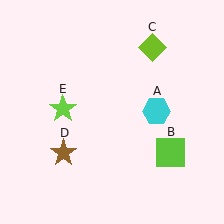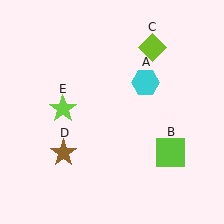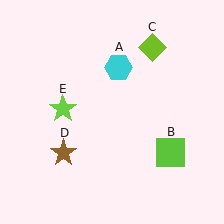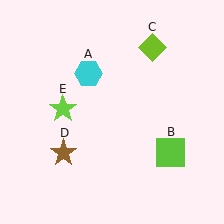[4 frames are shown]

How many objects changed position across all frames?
1 object changed position: cyan hexagon (object A).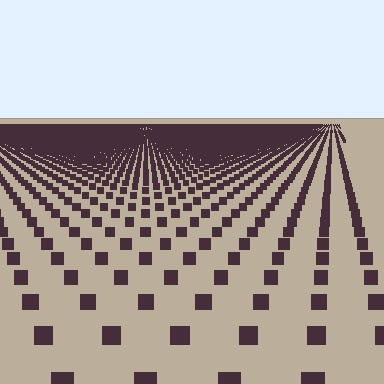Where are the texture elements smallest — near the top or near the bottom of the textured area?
Near the top.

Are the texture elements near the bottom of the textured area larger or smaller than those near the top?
Larger. Near the bottom, elements are closer to the viewer and appear at a bigger on-screen size.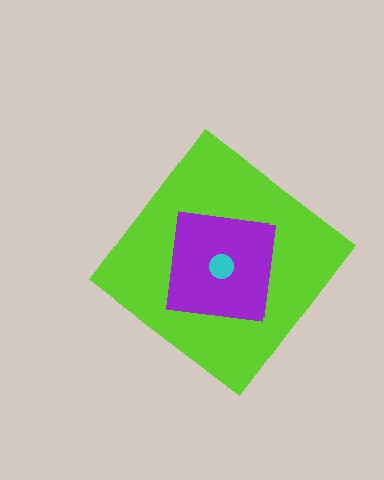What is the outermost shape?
The lime diamond.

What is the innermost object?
The cyan circle.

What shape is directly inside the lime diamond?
The purple square.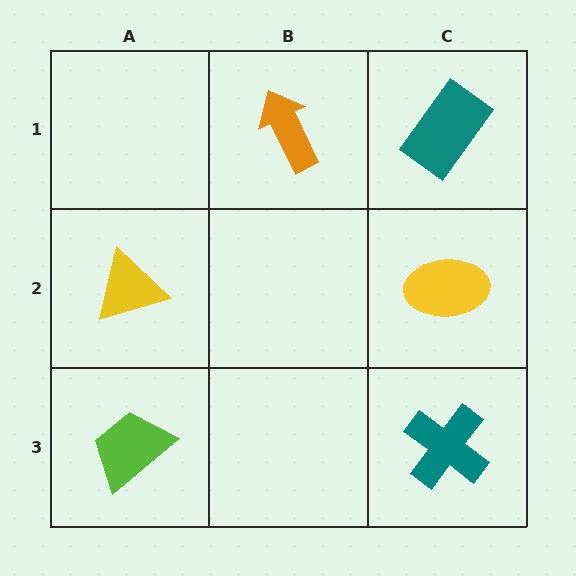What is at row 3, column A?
A lime trapezoid.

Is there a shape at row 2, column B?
No, that cell is empty.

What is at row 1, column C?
A teal rectangle.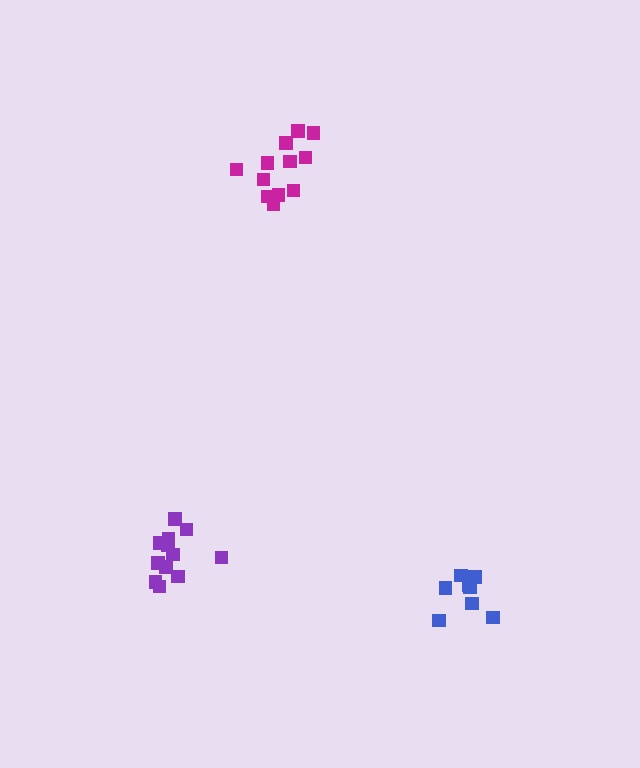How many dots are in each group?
Group 1: 12 dots, Group 2: 8 dots, Group 3: 12 dots (32 total).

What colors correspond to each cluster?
The clusters are colored: magenta, blue, purple.